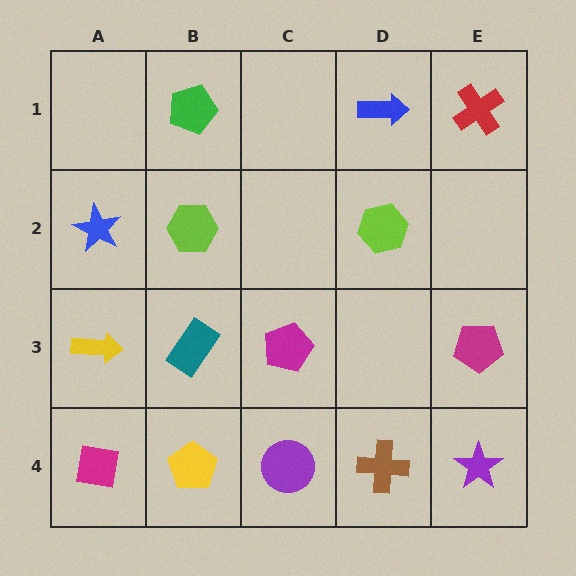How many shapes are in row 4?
5 shapes.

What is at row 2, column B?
A lime hexagon.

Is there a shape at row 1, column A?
No, that cell is empty.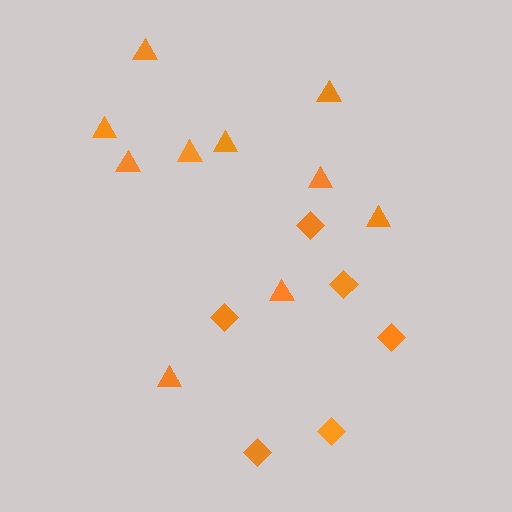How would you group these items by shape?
There are 2 groups: one group of diamonds (6) and one group of triangles (10).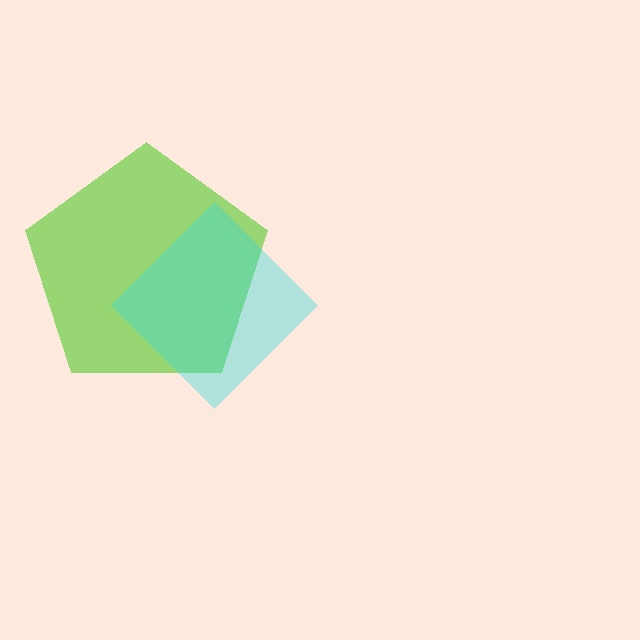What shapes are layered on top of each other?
The layered shapes are: a lime pentagon, a cyan diamond.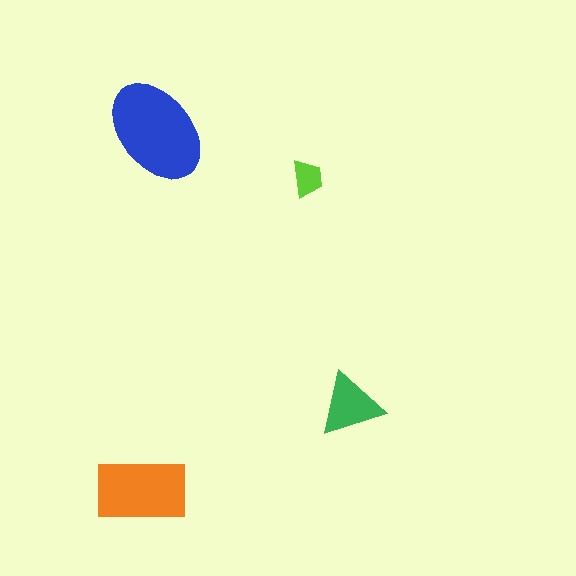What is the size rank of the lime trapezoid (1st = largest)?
4th.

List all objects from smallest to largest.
The lime trapezoid, the green triangle, the orange rectangle, the blue ellipse.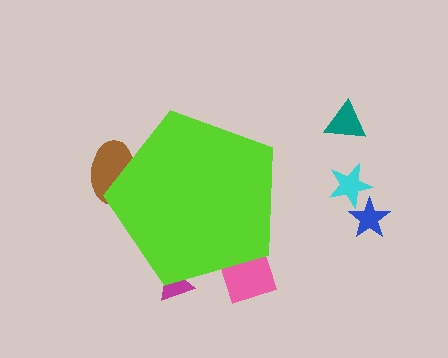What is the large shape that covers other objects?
A lime pentagon.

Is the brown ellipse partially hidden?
Yes, the brown ellipse is partially hidden behind the lime pentagon.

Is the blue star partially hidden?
No, the blue star is fully visible.